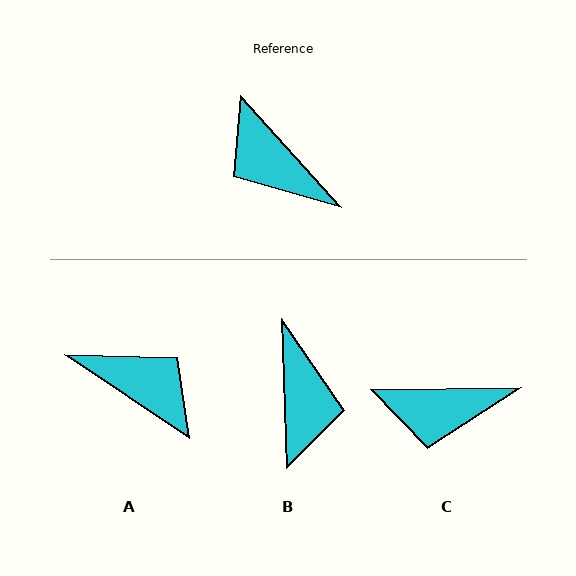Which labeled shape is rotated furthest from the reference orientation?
A, about 166 degrees away.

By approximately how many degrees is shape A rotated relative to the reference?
Approximately 166 degrees clockwise.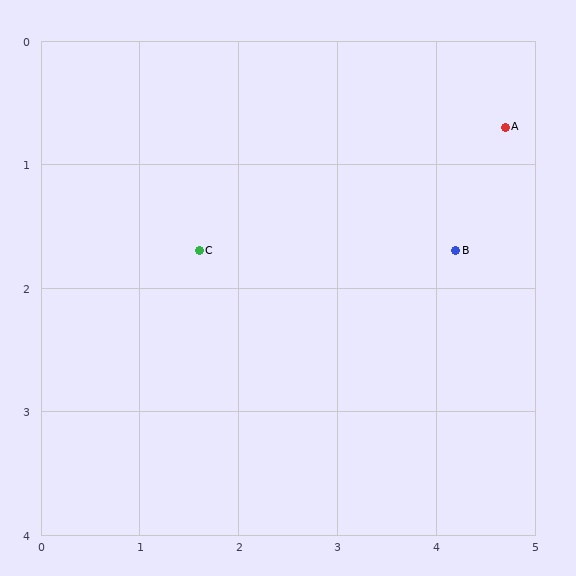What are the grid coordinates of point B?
Point B is at approximately (4.2, 1.7).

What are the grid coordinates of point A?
Point A is at approximately (4.7, 0.7).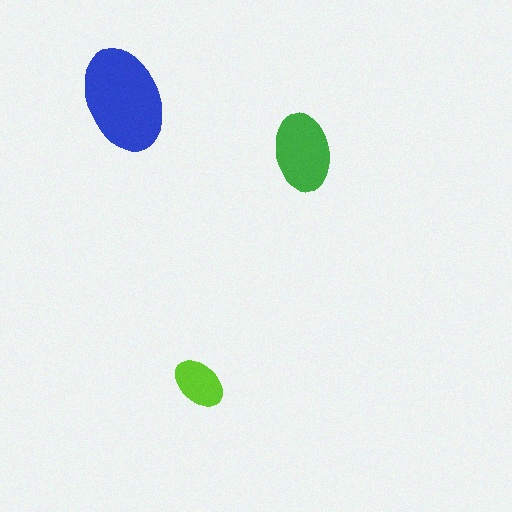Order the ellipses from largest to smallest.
the blue one, the green one, the lime one.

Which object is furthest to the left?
The blue ellipse is leftmost.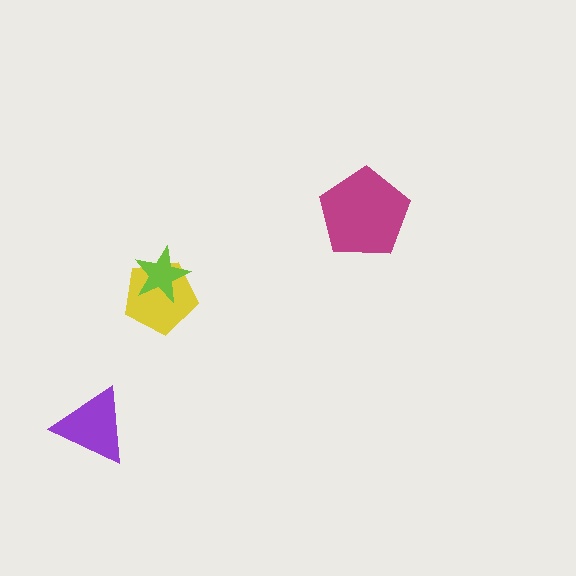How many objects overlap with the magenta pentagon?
0 objects overlap with the magenta pentagon.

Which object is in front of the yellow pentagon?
The lime star is in front of the yellow pentagon.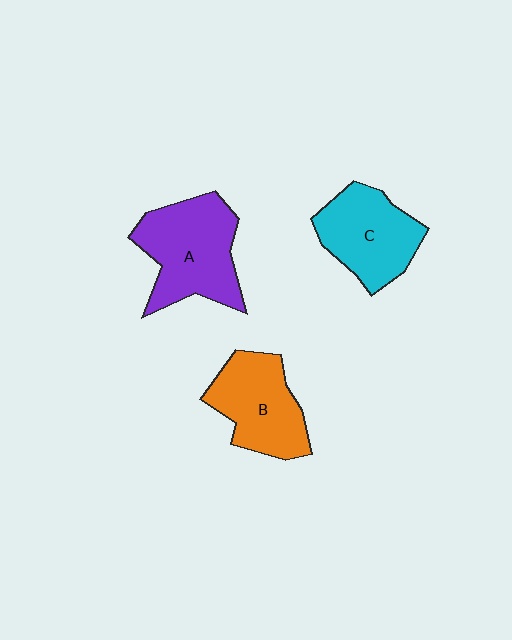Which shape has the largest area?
Shape A (purple).